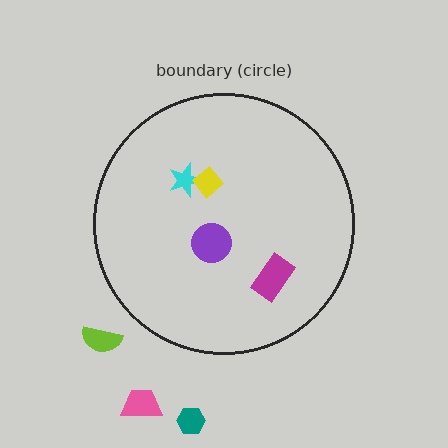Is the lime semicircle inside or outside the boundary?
Outside.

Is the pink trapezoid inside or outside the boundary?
Outside.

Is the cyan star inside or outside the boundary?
Inside.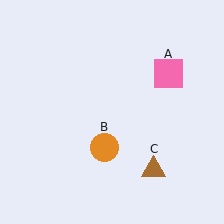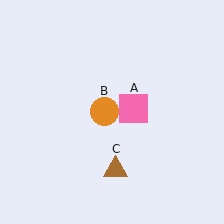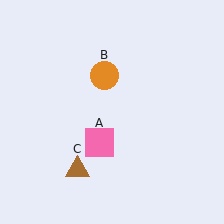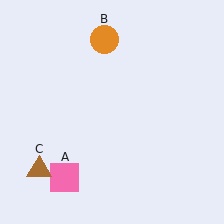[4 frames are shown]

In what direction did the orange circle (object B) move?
The orange circle (object B) moved up.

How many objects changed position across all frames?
3 objects changed position: pink square (object A), orange circle (object B), brown triangle (object C).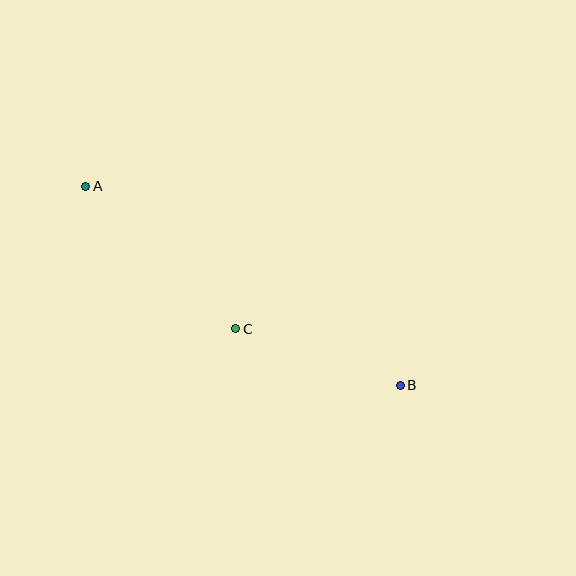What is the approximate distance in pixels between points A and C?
The distance between A and C is approximately 207 pixels.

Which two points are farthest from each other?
Points A and B are farthest from each other.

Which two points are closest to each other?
Points B and C are closest to each other.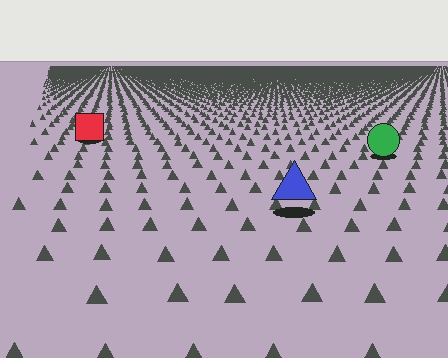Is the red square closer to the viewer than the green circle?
No. The green circle is closer — you can tell from the texture gradient: the ground texture is coarser near it.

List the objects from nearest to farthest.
From nearest to farthest: the blue triangle, the green circle, the red square.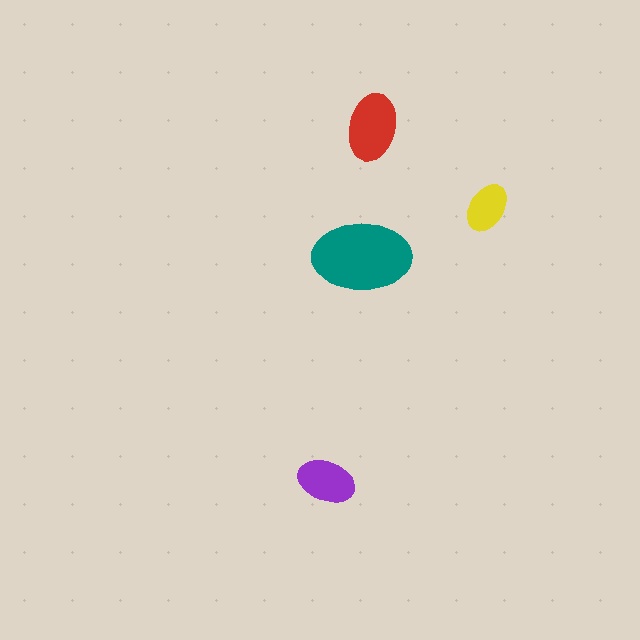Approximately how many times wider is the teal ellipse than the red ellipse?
About 1.5 times wider.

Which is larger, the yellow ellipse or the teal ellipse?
The teal one.